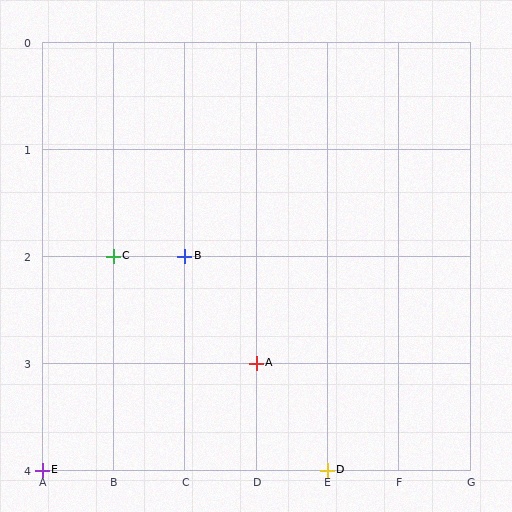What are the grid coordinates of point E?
Point E is at grid coordinates (A, 4).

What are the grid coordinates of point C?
Point C is at grid coordinates (B, 2).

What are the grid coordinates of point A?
Point A is at grid coordinates (D, 3).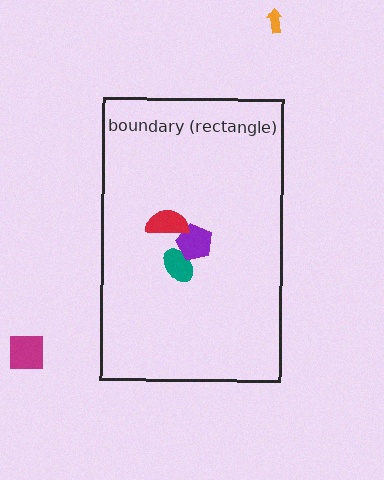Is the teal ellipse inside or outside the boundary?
Inside.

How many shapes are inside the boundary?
3 inside, 2 outside.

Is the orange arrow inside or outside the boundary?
Outside.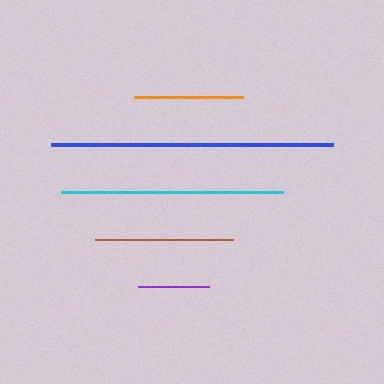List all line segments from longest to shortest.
From longest to shortest: blue, cyan, brown, orange, purple.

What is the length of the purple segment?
The purple segment is approximately 71 pixels long.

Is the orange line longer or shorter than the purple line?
The orange line is longer than the purple line.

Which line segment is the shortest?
The purple line is the shortest at approximately 71 pixels.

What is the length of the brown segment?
The brown segment is approximately 138 pixels long.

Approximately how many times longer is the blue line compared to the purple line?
The blue line is approximately 3.9 times the length of the purple line.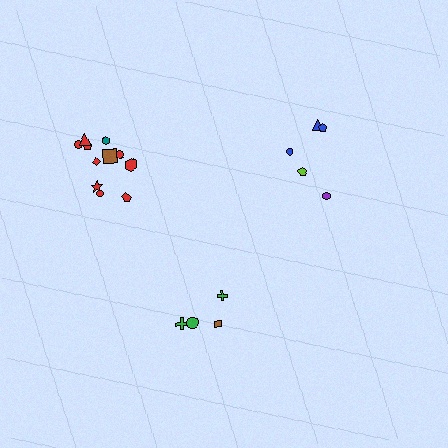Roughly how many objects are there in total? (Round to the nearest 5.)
Roughly 20 objects in total.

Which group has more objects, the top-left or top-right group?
The top-left group.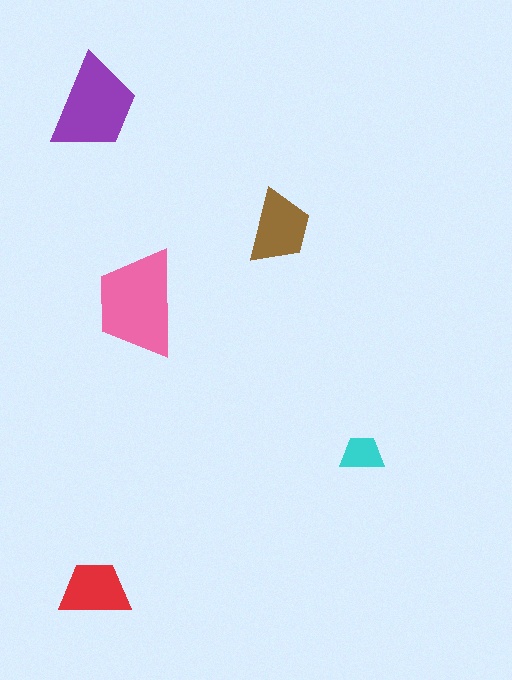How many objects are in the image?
There are 5 objects in the image.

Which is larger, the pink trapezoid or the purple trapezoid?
The pink one.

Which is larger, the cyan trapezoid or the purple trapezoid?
The purple one.